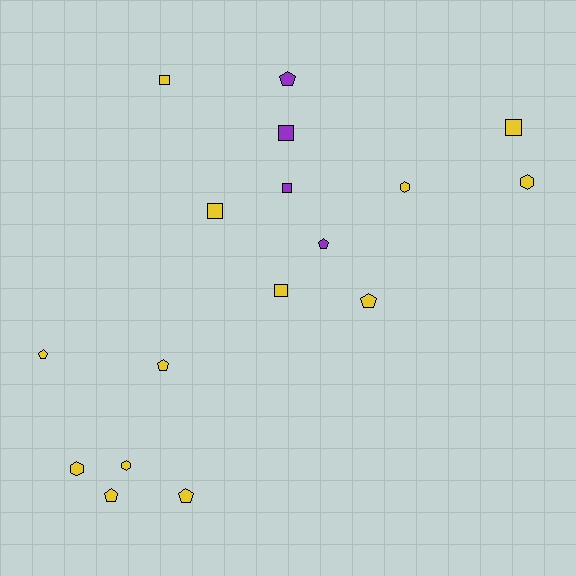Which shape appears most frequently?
Pentagon, with 7 objects.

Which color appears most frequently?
Yellow, with 13 objects.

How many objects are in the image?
There are 17 objects.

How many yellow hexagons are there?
There are 4 yellow hexagons.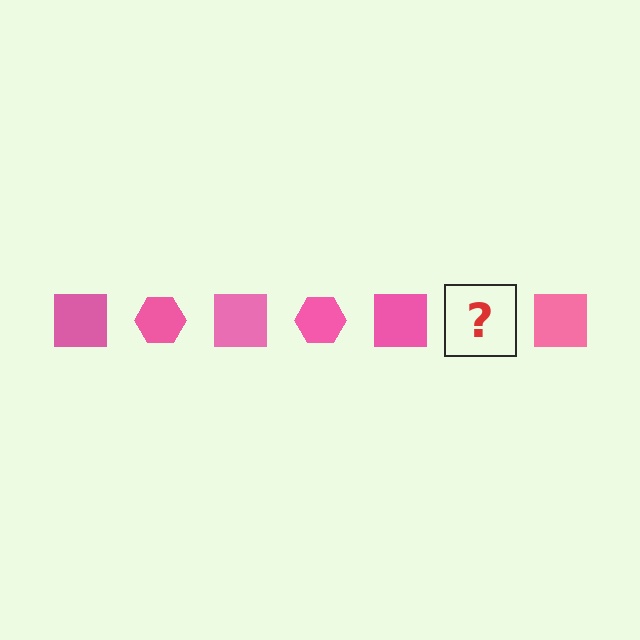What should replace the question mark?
The question mark should be replaced with a pink hexagon.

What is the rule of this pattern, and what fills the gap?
The rule is that the pattern cycles through square, hexagon shapes in pink. The gap should be filled with a pink hexagon.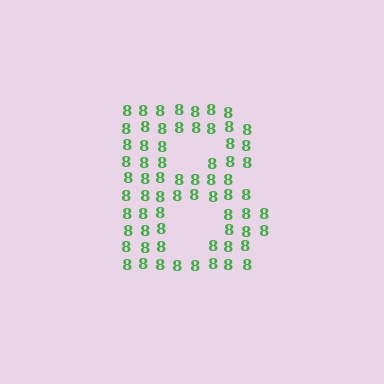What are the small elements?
The small elements are digit 8's.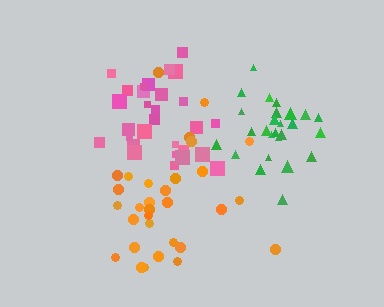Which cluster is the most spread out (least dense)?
Pink.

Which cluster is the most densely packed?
Green.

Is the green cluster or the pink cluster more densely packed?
Green.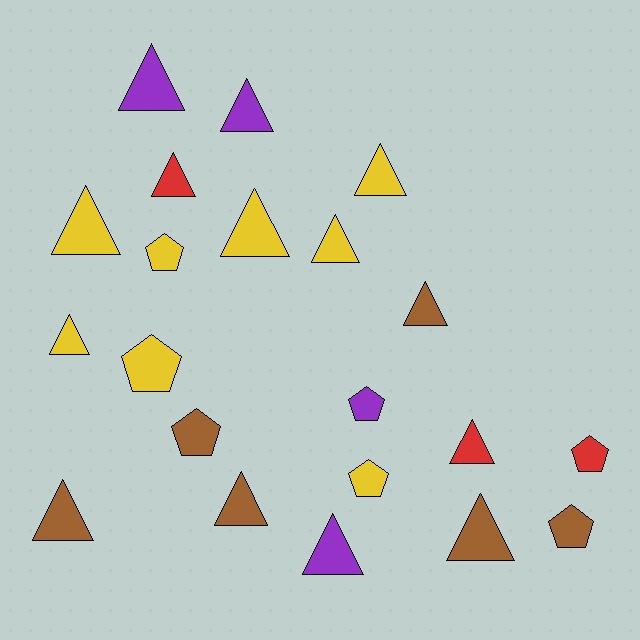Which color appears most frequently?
Yellow, with 8 objects.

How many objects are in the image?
There are 21 objects.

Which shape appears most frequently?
Triangle, with 14 objects.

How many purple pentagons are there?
There is 1 purple pentagon.